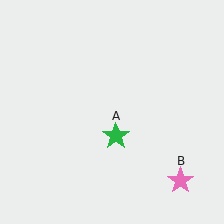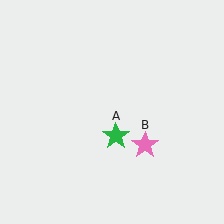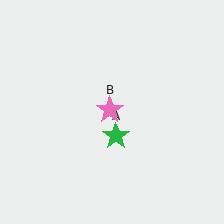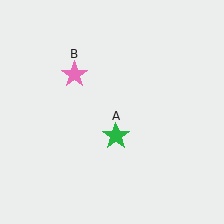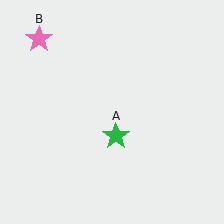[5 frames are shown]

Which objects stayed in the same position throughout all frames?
Green star (object A) remained stationary.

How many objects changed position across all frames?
1 object changed position: pink star (object B).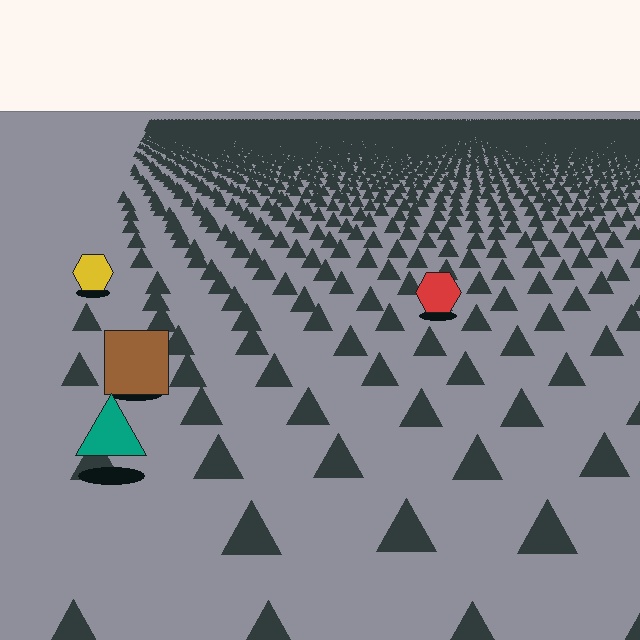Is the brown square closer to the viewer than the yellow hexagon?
Yes. The brown square is closer — you can tell from the texture gradient: the ground texture is coarser near it.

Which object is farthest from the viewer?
The yellow hexagon is farthest from the viewer. It appears smaller and the ground texture around it is denser.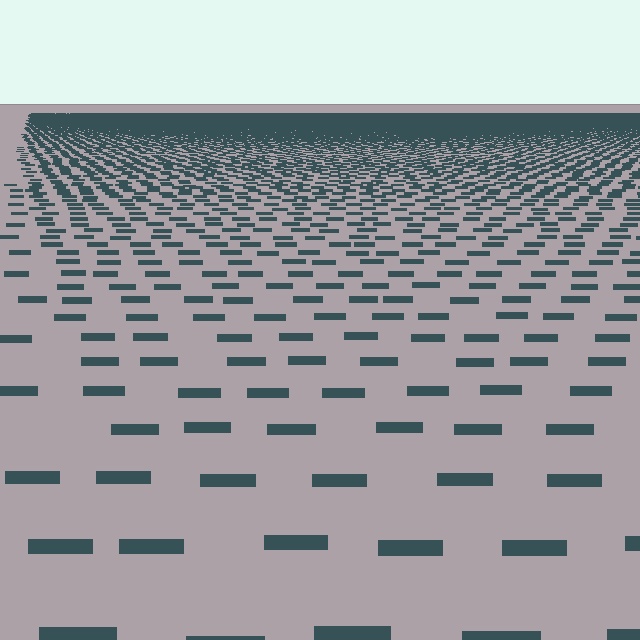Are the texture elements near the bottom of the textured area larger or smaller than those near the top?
Larger. Near the bottom, elements are closer to the viewer and appear at a bigger on-screen size.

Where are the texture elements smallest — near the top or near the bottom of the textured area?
Near the top.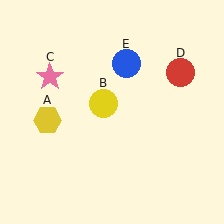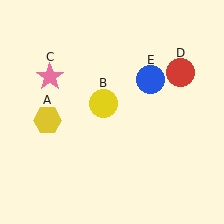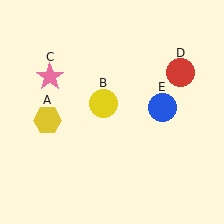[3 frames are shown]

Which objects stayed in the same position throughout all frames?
Yellow hexagon (object A) and yellow circle (object B) and pink star (object C) and red circle (object D) remained stationary.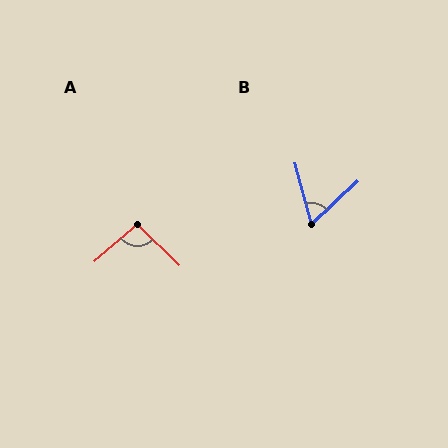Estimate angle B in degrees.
Approximately 62 degrees.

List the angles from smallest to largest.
B (62°), A (95°).